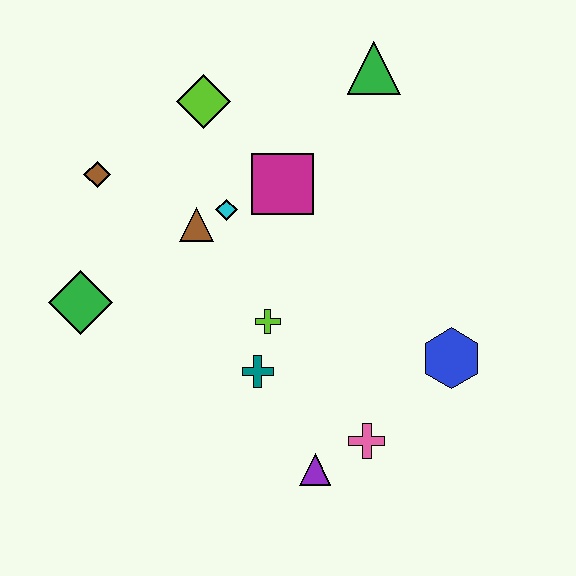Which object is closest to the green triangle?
The magenta square is closest to the green triangle.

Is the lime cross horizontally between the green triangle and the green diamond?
Yes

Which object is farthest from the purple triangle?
The green triangle is farthest from the purple triangle.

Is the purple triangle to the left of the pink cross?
Yes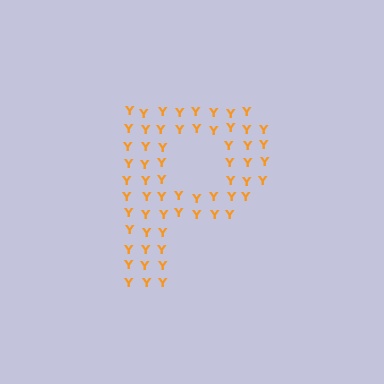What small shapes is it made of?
It is made of small letter Y's.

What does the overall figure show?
The overall figure shows the letter P.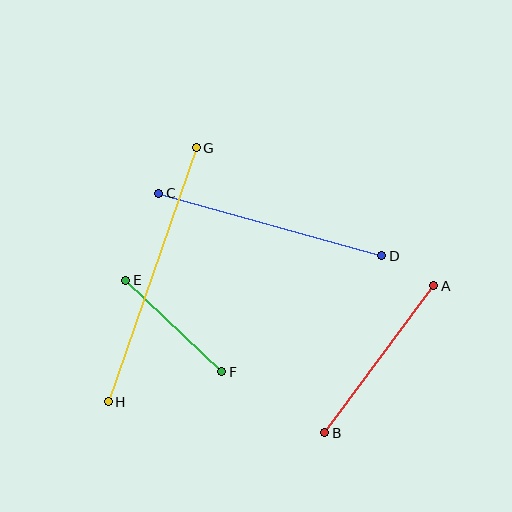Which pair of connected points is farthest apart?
Points G and H are farthest apart.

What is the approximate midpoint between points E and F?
The midpoint is at approximately (174, 326) pixels.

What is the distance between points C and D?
The distance is approximately 232 pixels.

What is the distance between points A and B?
The distance is approximately 183 pixels.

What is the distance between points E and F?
The distance is approximately 133 pixels.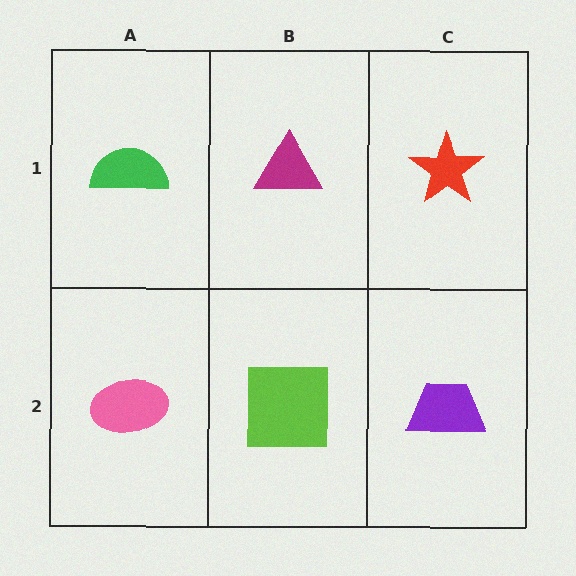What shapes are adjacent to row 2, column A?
A green semicircle (row 1, column A), a lime square (row 2, column B).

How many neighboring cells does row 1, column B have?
3.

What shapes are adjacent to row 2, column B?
A magenta triangle (row 1, column B), a pink ellipse (row 2, column A), a purple trapezoid (row 2, column C).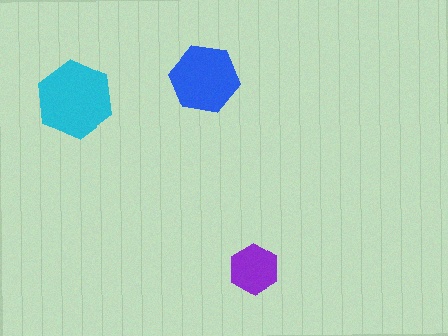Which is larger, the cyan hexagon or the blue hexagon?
The cyan one.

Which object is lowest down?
The purple hexagon is bottommost.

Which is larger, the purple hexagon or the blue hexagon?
The blue one.